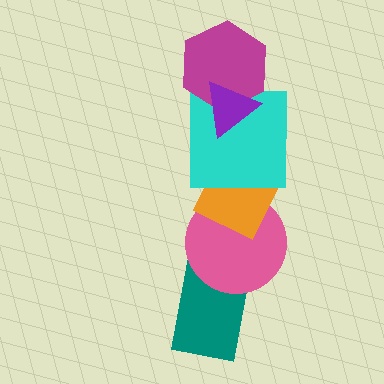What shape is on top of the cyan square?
The magenta hexagon is on top of the cyan square.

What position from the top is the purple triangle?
The purple triangle is 1st from the top.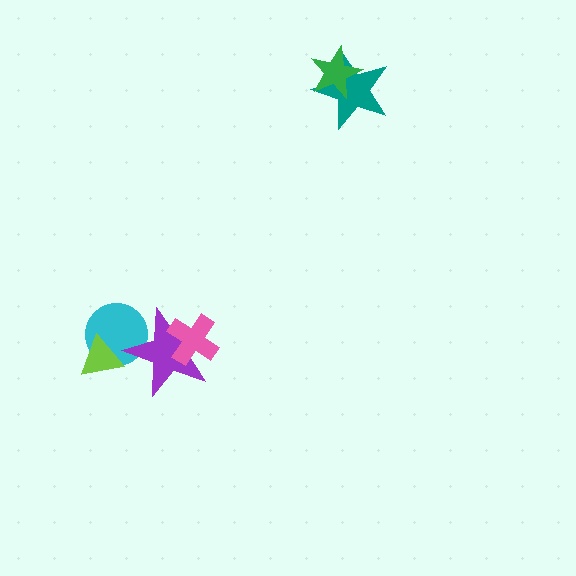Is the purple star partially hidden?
Yes, it is partially covered by another shape.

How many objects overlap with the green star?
1 object overlaps with the green star.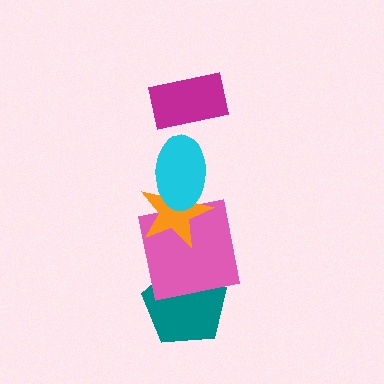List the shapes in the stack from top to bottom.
From top to bottom: the magenta rectangle, the cyan ellipse, the orange star, the pink square, the teal pentagon.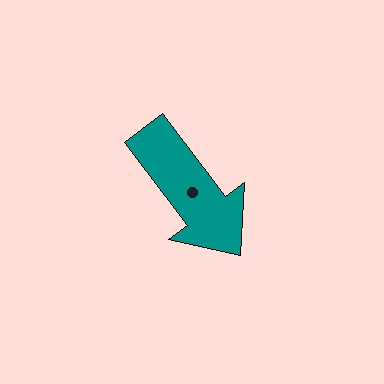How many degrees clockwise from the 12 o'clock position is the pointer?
Approximately 143 degrees.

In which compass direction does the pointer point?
Southeast.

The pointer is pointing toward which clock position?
Roughly 5 o'clock.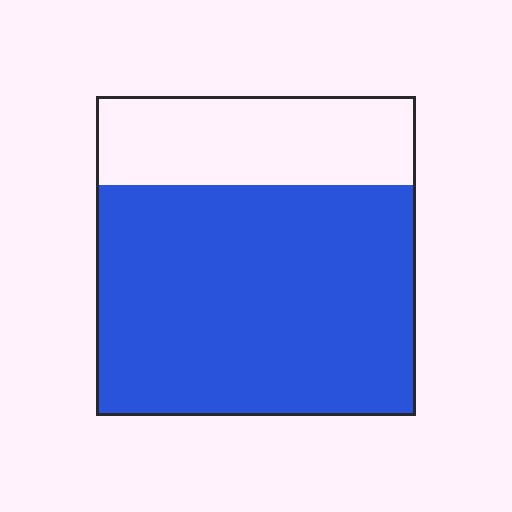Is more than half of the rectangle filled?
Yes.